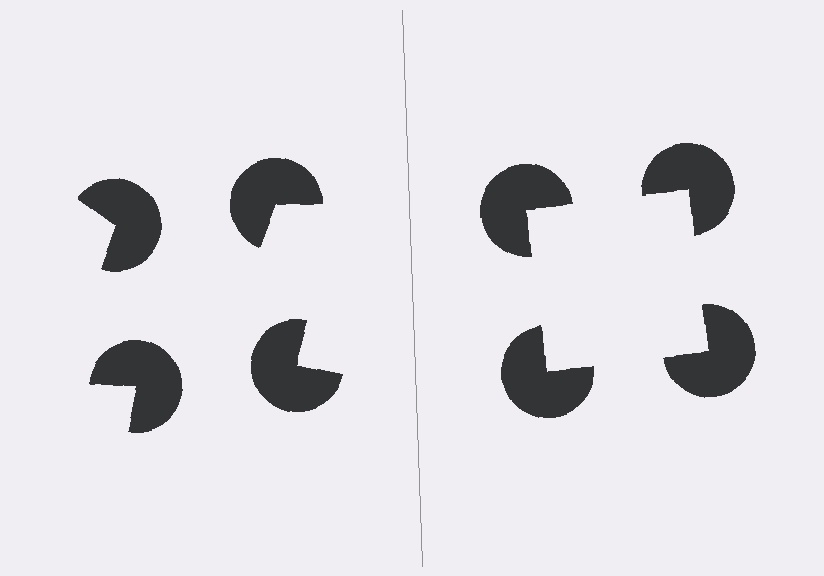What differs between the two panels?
The pac-man discs are positioned identically on both sides; only the wedge orientations differ. On the right they align to a square; on the left they are misaligned.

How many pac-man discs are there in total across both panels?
8 — 4 on each side.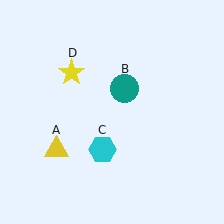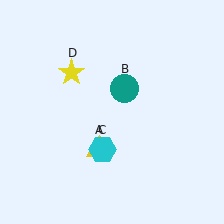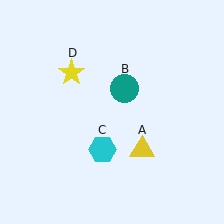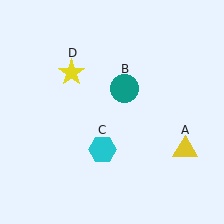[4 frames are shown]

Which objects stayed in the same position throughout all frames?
Teal circle (object B) and cyan hexagon (object C) and yellow star (object D) remained stationary.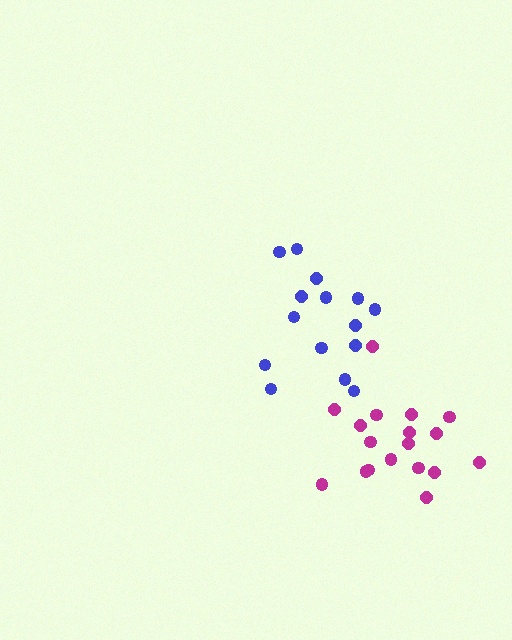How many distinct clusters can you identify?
There are 2 distinct clusters.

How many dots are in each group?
Group 1: 18 dots, Group 2: 15 dots (33 total).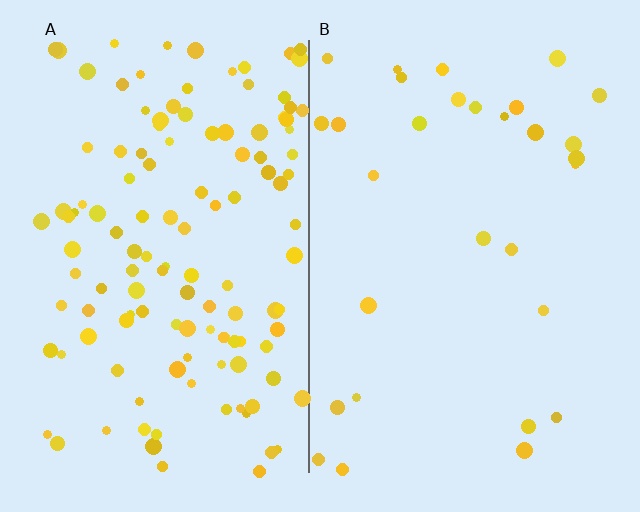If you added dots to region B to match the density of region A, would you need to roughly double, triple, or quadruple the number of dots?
Approximately quadruple.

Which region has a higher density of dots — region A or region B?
A (the left).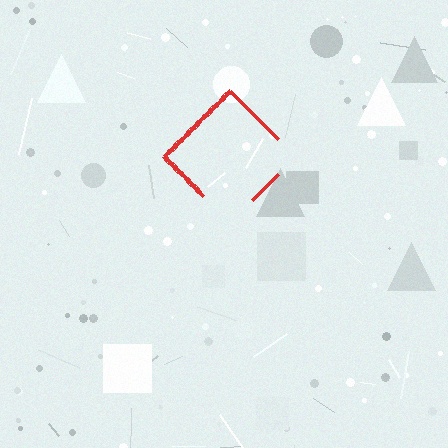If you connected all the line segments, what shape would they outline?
They would outline a diamond.